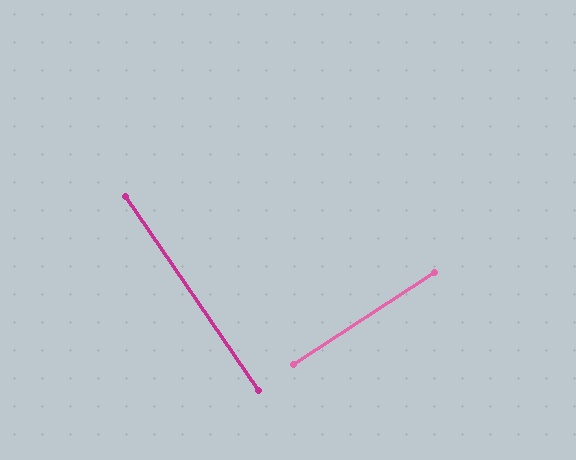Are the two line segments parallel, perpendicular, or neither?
Perpendicular — they meet at approximately 89°.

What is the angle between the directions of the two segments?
Approximately 89 degrees.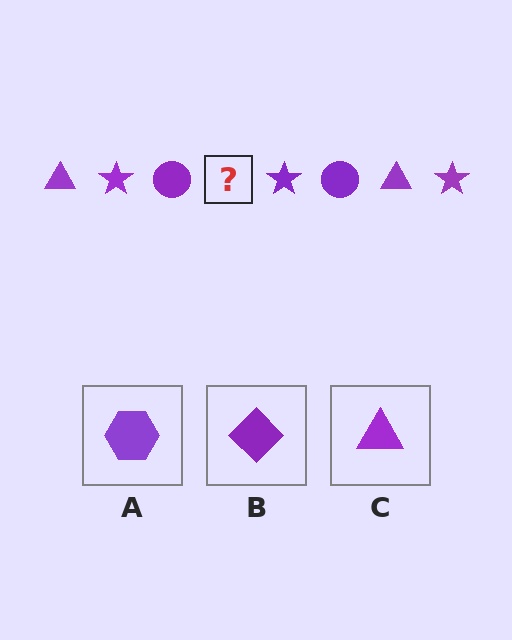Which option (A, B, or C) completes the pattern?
C.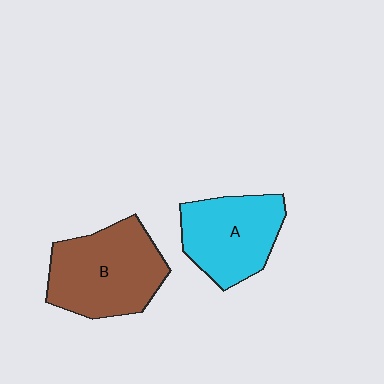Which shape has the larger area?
Shape B (brown).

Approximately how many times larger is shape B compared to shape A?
Approximately 1.2 times.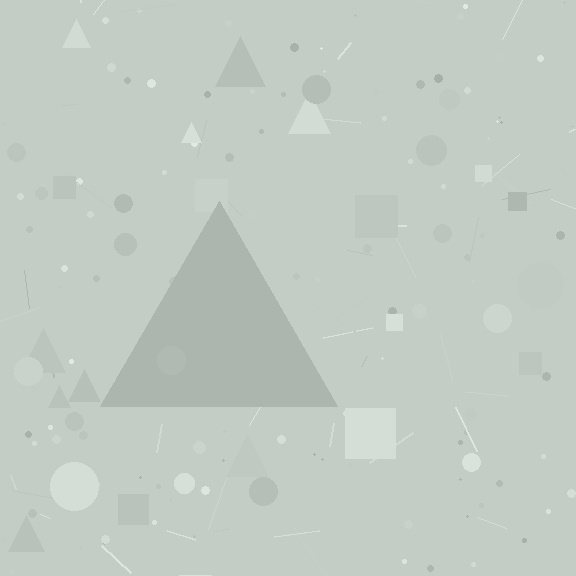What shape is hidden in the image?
A triangle is hidden in the image.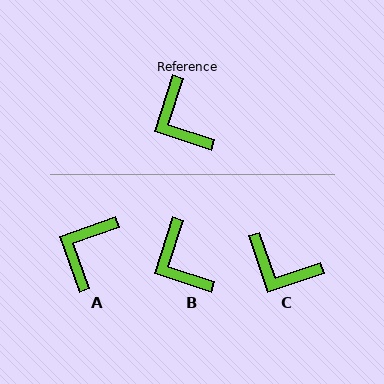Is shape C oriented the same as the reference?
No, it is off by about 37 degrees.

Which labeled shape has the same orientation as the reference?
B.